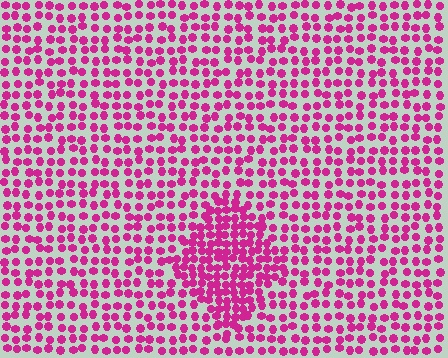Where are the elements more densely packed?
The elements are more densely packed inside the diamond boundary.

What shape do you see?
I see a diamond.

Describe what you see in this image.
The image contains small magenta elements arranged at two different densities. A diamond-shaped region is visible where the elements are more densely packed than the surrounding area.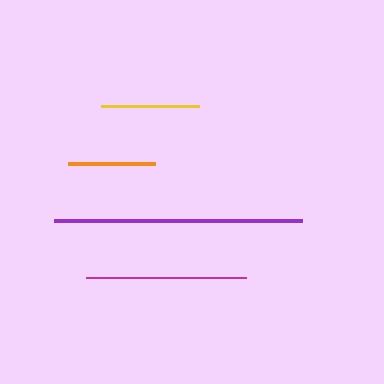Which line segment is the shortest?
The orange line is the shortest at approximately 87 pixels.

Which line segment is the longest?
The purple line is the longest at approximately 249 pixels.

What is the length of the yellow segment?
The yellow segment is approximately 98 pixels long.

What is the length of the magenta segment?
The magenta segment is approximately 159 pixels long.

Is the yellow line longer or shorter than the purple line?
The purple line is longer than the yellow line.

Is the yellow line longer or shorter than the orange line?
The yellow line is longer than the orange line.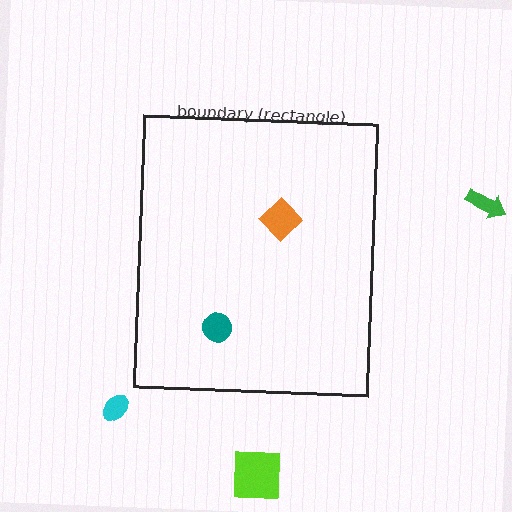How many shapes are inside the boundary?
2 inside, 3 outside.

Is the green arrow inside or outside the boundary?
Outside.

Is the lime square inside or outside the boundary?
Outside.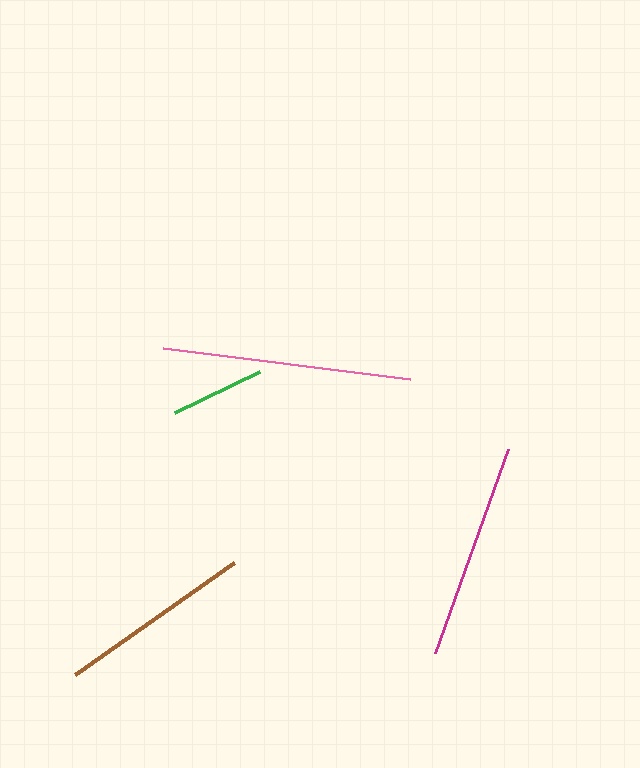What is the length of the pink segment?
The pink segment is approximately 248 pixels long.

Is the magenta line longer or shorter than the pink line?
The pink line is longer than the magenta line.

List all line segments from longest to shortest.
From longest to shortest: pink, magenta, brown, green.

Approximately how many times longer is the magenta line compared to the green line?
The magenta line is approximately 2.3 times the length of the green line.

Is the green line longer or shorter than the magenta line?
The magenta line is longer than the green line.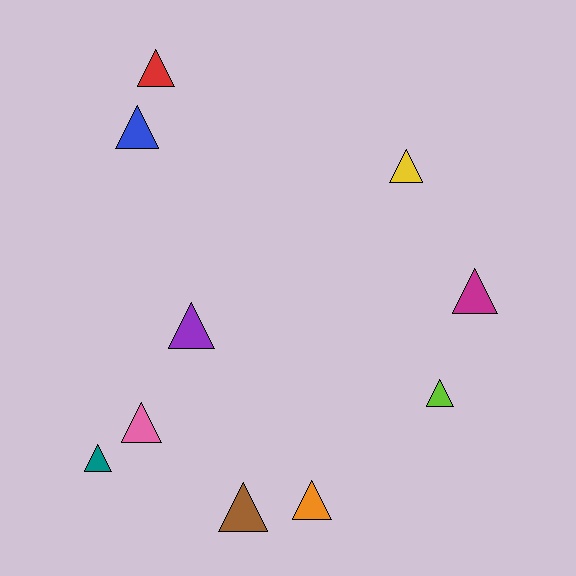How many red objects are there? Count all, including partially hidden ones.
There is 1 red object.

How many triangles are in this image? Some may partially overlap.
There are 10 triangles.